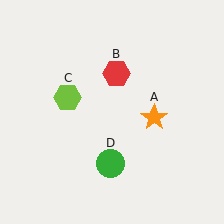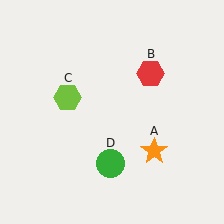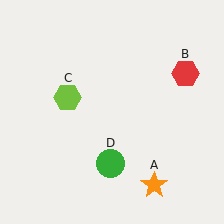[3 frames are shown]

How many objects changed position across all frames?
2 objects changed position: orange star (object A), red hexagon (object B).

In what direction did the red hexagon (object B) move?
The red hexagon (object B) moved right.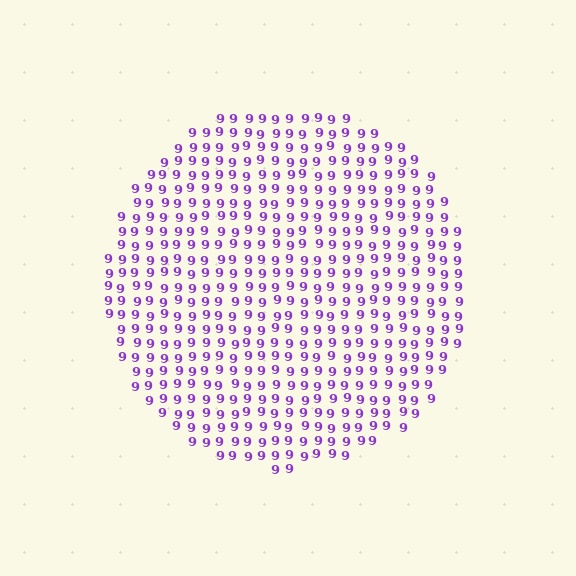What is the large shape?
The large shape is a circle.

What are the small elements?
The small elements are digit 9's.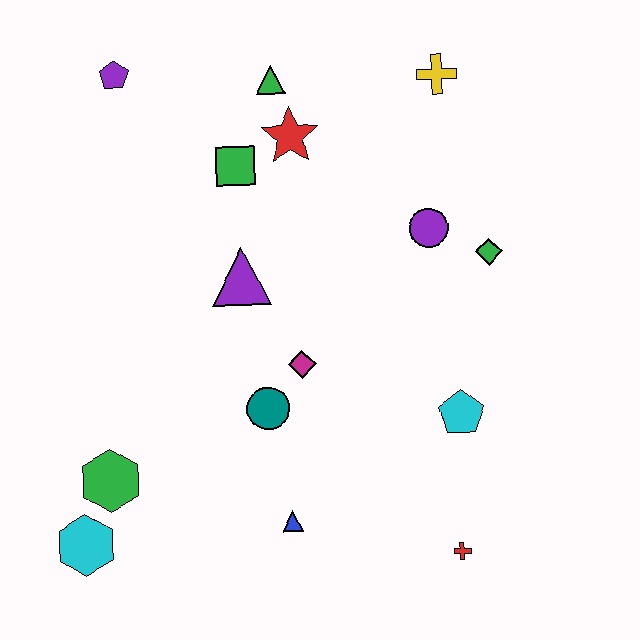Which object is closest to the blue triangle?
The teal circle is closest to the blue triangle.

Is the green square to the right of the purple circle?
No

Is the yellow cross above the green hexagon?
Yes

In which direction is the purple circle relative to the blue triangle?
The purple circle is above the blue triangle.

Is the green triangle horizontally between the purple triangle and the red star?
Yes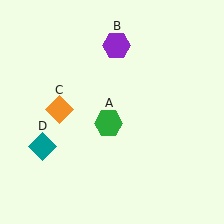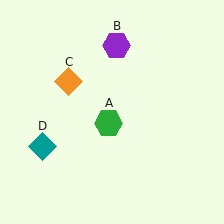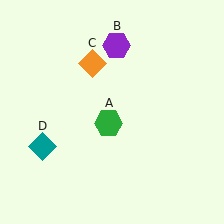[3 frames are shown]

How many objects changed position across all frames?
1 object changed position: orange diamond (object C).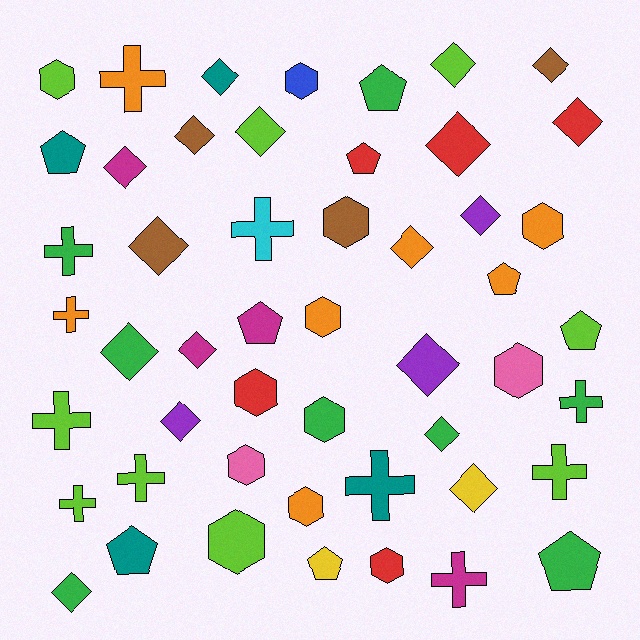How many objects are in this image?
There are 50 objects.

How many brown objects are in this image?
There are 4 brown objects.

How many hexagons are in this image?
There are 12 hexagons.